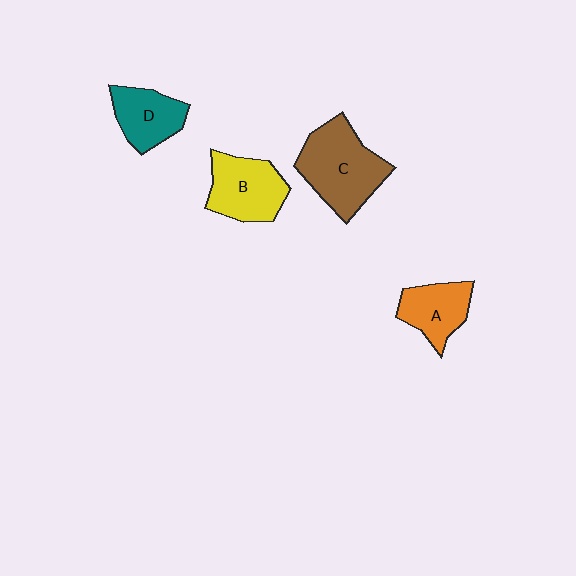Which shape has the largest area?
Shape C (brown).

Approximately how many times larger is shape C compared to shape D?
Approximately 1.6 times.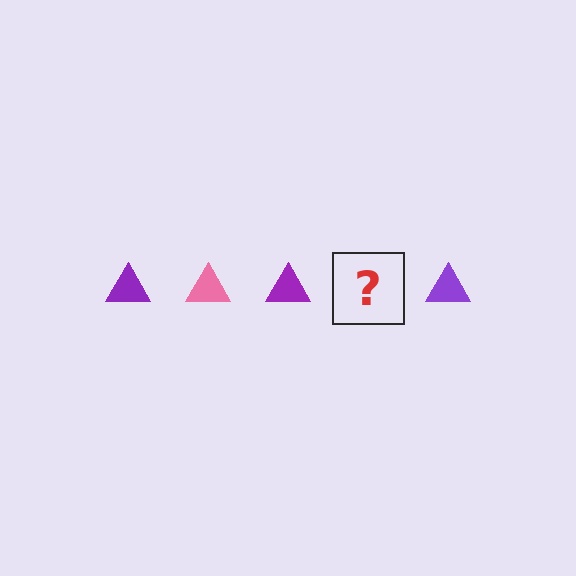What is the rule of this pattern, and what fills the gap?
The rule is that the pattern cycles through purple, pink triangles. The gap should be filled with a pink triangle.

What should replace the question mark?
The question mark should be replaced with a pink triangle.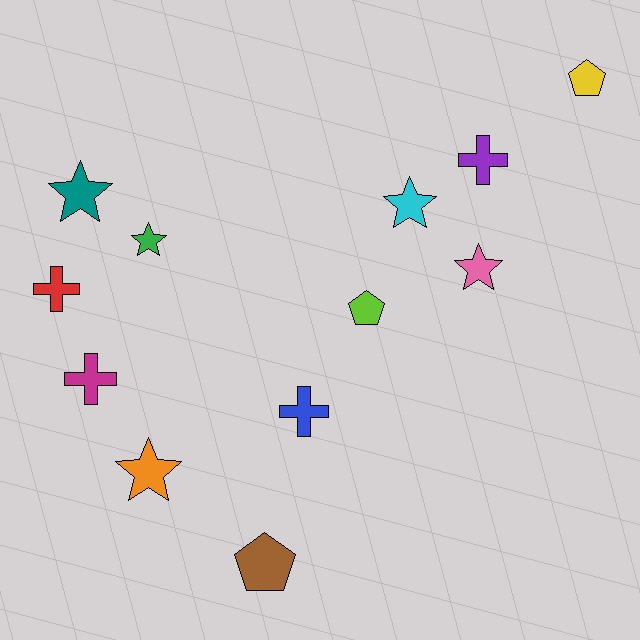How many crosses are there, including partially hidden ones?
There are 4 crosses.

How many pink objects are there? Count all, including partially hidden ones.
There is 1 pink object.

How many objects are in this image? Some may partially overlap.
There are 12 objects.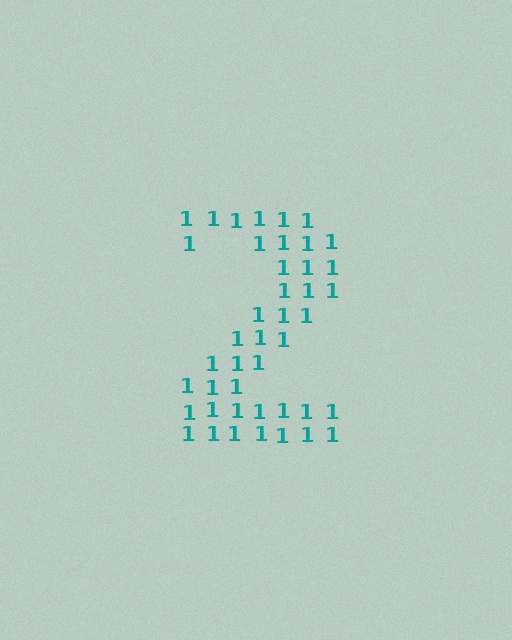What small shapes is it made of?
It is made of small digit 1's.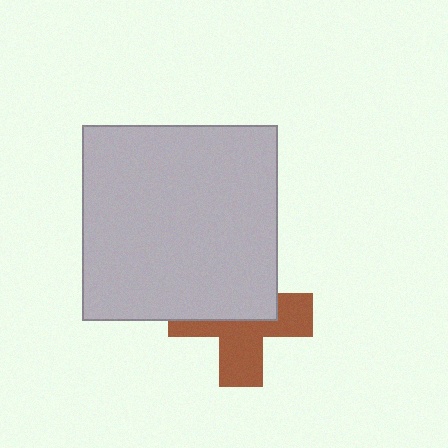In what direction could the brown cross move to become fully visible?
The brown cross could move down. That would shift it out from behind the light gray square entirely.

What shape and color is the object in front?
The object in front is a light gray square.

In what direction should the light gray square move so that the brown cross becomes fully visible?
The light gray square should move up. That is the shortest direction to clear the overlap and leave the brown cross fully visible.